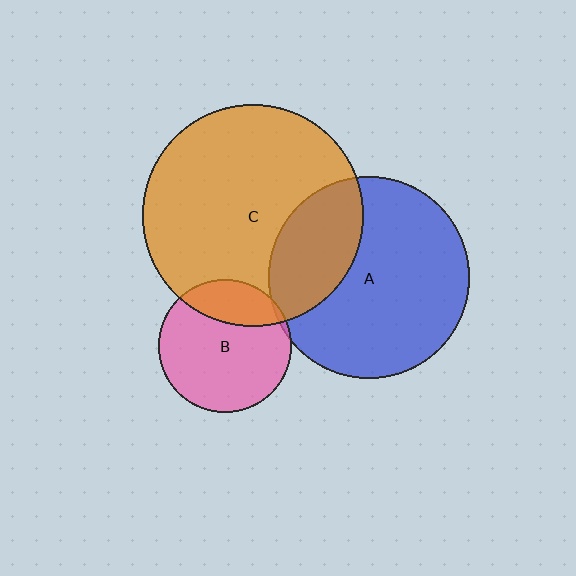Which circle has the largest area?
Circle C (orange).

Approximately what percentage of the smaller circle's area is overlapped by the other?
Approximately 25%.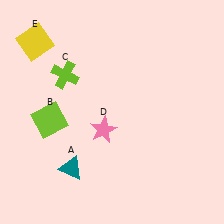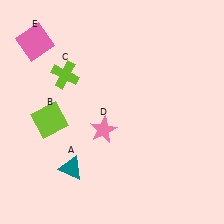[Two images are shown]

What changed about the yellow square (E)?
In Image 1, E is yellow. In Image 2, it changed to pink.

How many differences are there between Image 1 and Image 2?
There is 1 difference between the two images.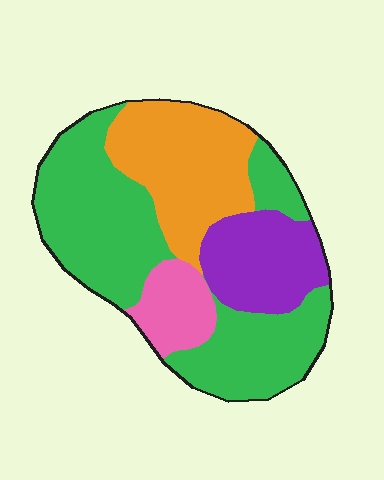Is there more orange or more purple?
Orange.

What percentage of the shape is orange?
Orange covers about 25% of the shape.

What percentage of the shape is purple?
Purple covers about 15% of the shape.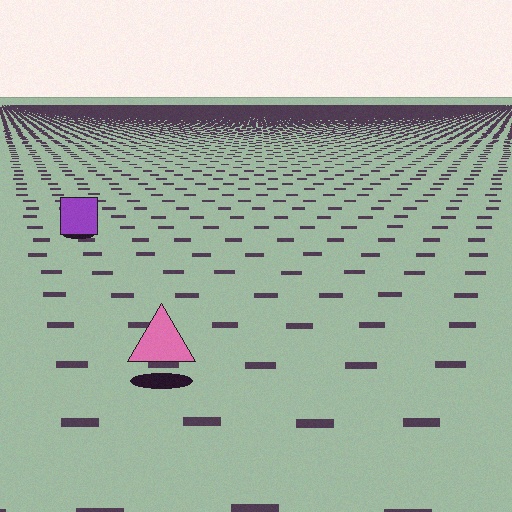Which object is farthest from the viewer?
The purple square is farthest from the viewer. It appears smaller and the ground texture around it is denser.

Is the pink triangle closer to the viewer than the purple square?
Yes. The pink triangle is closer — you can tell from the texture gradient: the ground texture is coarser near it.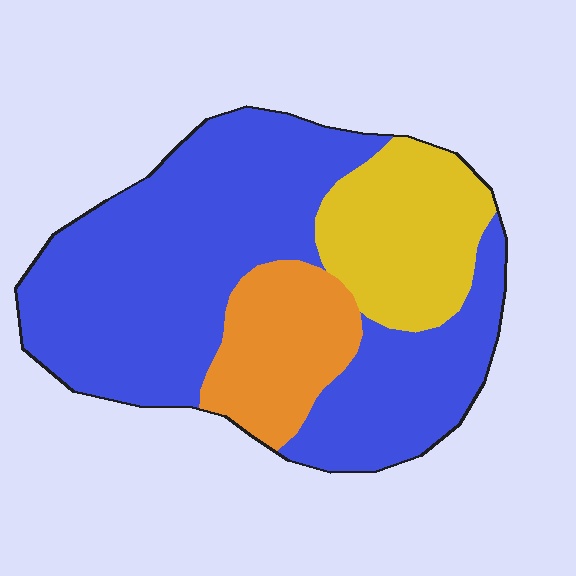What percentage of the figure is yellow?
Yellow takes up between a sixth and a third of the figure.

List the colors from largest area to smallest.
From largest to smallest: blue, yellow, orange.